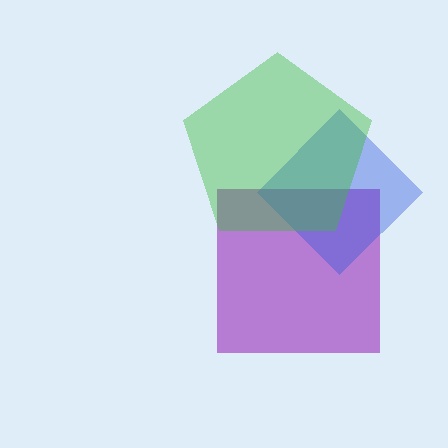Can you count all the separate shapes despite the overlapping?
Yes, there are 3 separate shapes.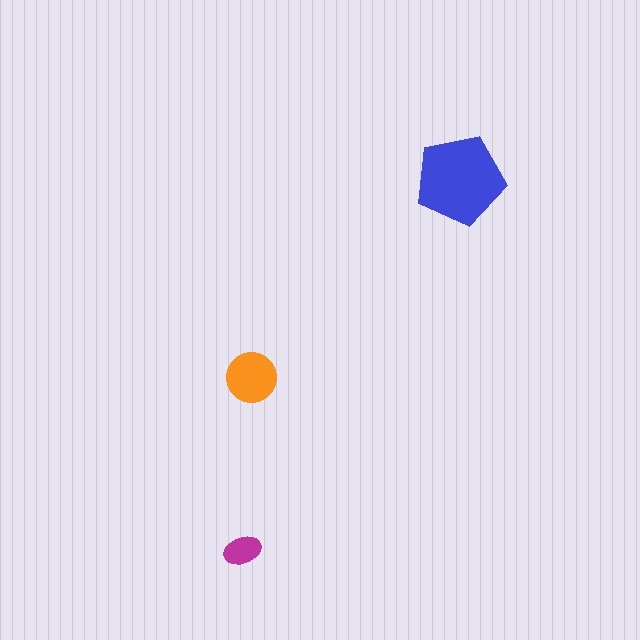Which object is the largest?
The blue pentagon.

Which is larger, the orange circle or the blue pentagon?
The blue pentagon.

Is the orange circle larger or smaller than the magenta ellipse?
Larger.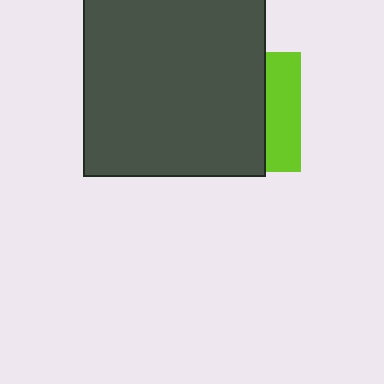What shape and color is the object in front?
The object in front is a dark gray rectangle.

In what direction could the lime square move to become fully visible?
The lime square could move right. That would shift it out from behind the dark gray rectangle entirely.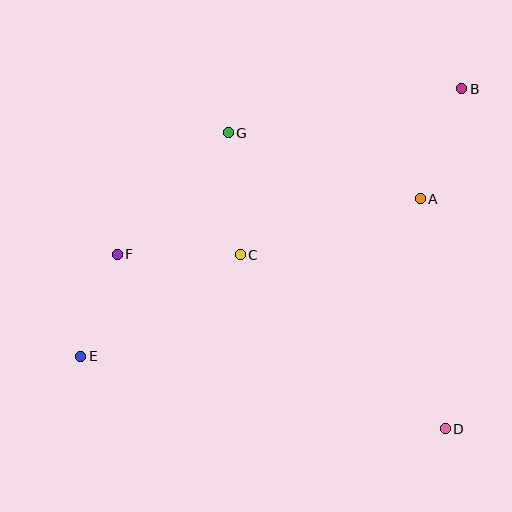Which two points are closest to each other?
Points E and F are closest to each other.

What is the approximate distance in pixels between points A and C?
The distance between A and C is approximately 188 pixels.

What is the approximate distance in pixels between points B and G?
The distance between B and G is approximately 238 pixels.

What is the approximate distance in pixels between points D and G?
The distance between D and G is approximately 367 pixels.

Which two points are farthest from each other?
Points B and E are farthest from each other.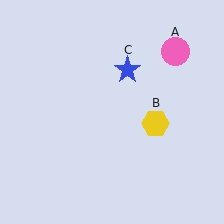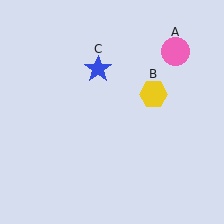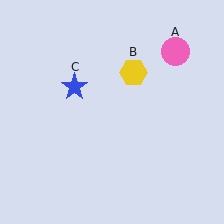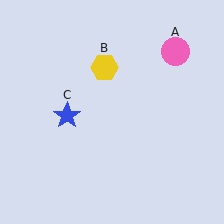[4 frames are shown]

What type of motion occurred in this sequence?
The yellow hexagon (object B), blue star (object C) rotated counterclockwise around the center of the scene.